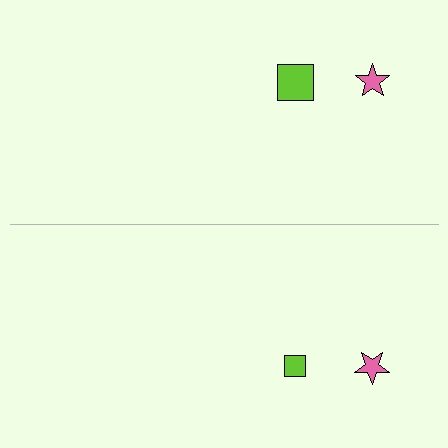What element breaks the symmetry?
The lime square on the bottom side has a different size than its mirror counterpart.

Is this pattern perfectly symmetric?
No, the pattern is not perfectly symmetric. The lime square on the bottom side has a different size than its mirror counterpart.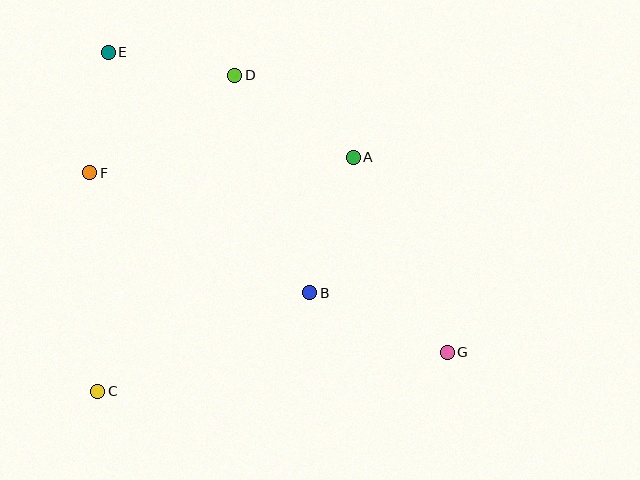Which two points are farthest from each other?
Points E and G are farthest from each other.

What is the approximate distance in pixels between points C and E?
The distance between C and E is approximately 339 pixels.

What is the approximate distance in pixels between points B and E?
The distance between B and E is approximately 314 pixels.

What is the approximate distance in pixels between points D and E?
The distance between D and E is approximately 129 pixels.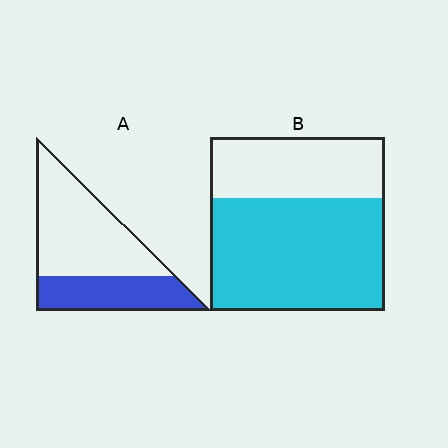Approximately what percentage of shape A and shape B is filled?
A is approximately 35% and B is approximately 65%.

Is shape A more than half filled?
No.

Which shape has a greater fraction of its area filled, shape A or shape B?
Shape B.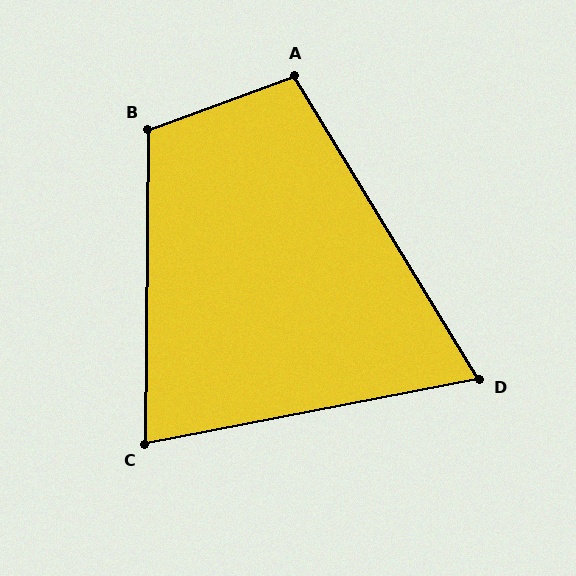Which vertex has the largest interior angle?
B, at approximately 110 degrees.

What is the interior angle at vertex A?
Approximately 102 degrees (obtuse).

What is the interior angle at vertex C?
Approximately 78 degrees (acute).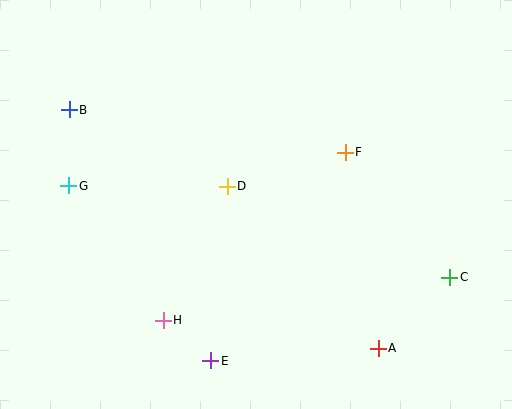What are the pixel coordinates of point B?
Point B is at (69, 110).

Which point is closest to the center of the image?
Point D at (227, 186) is closest to the center.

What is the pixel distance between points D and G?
The distance between D and G is 159 pixels.